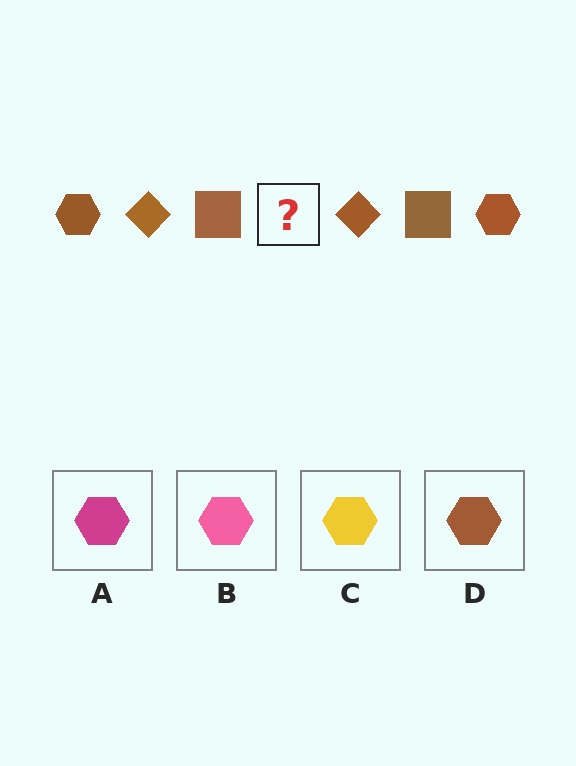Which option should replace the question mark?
Option D.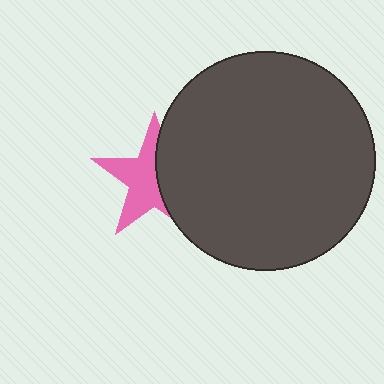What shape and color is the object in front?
The object in front is a dark gray circle.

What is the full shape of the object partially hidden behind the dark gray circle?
The partially hidden object is a pink star.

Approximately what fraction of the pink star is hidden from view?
Roughly 44% of the pink star is hidden behind the dark gray circle.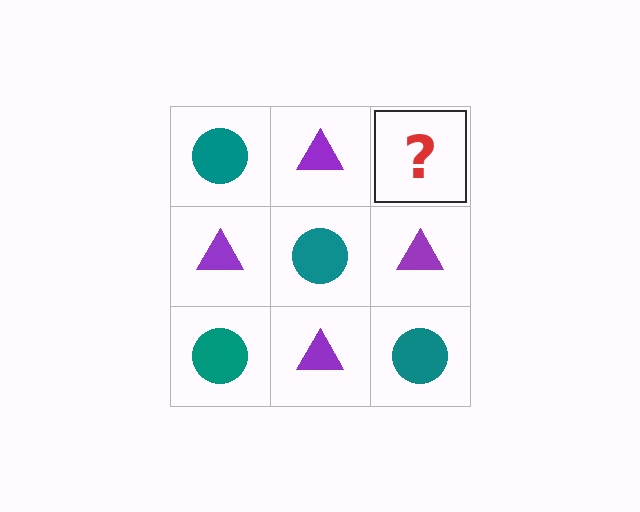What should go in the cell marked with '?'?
The missing cell should contain a teal circle.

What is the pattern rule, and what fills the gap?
The rule is that it alternates teal circle and purple triangle in a checkerboard pattern. The gap should be filled with a teal circle.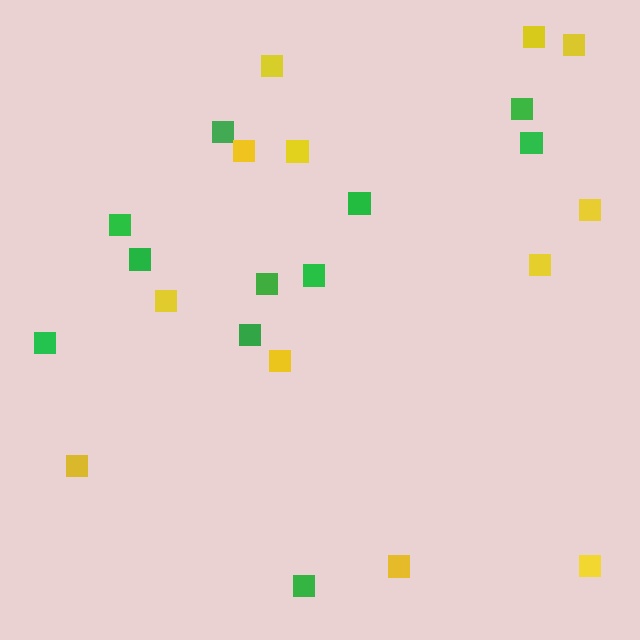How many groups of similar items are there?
There are 2 groups: one group of green squares (11) and one group of yellow squares (12).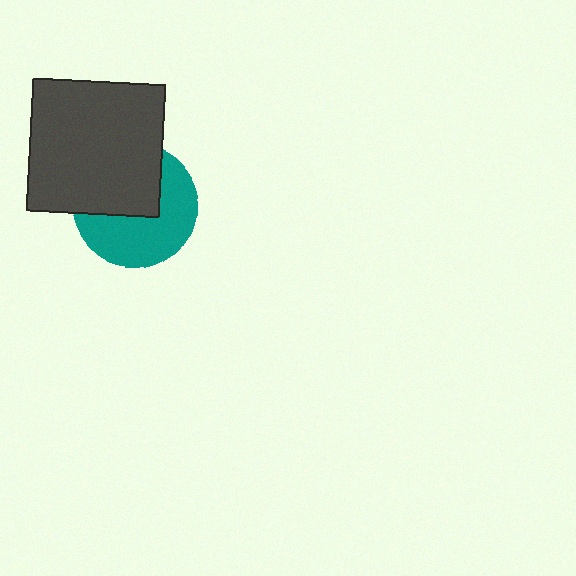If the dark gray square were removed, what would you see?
You would see the complete teal circle.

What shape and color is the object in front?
The object in front is a dark gray square.